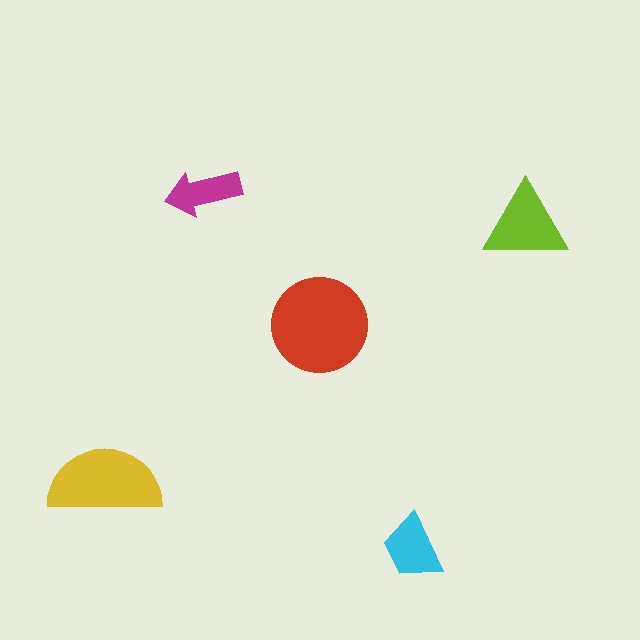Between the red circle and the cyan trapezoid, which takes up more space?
The red circle.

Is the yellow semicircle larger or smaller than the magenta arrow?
Larger.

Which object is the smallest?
The magenta arrow.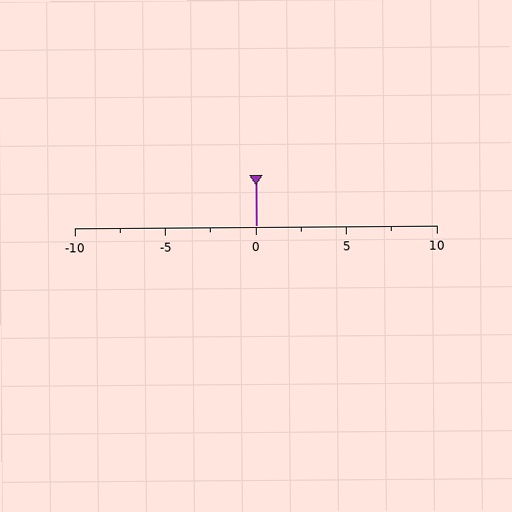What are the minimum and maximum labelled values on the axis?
The axis runs from -10 to 10.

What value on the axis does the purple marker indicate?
The marker indicates approximately 0.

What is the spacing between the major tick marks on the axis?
The major ticks are spaced 5 apart.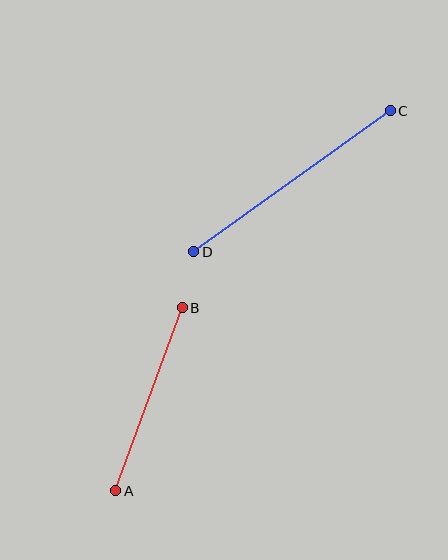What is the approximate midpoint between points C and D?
The midpoint is at approximately (292, 181) pixels.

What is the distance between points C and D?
The distance is approximately 242 pixels.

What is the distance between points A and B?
The distance is approximately 194 pixels.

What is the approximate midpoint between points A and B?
The midpoint is at approximately (149, 399) pixels.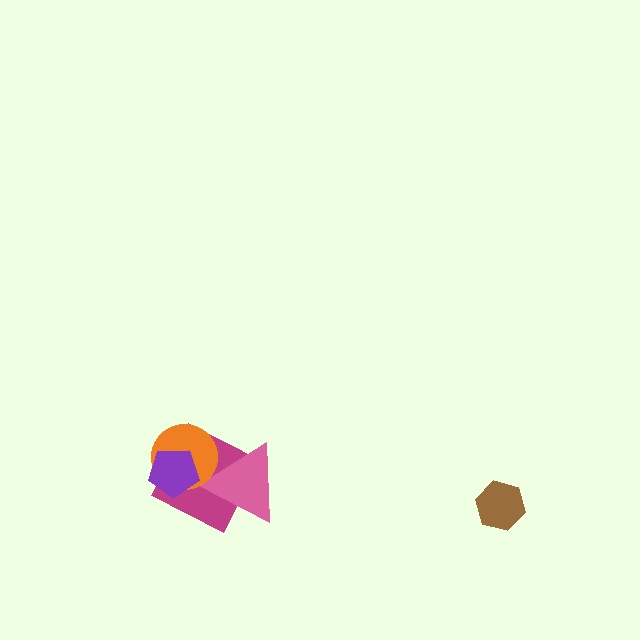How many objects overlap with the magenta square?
3 objects overlap with the magenta square.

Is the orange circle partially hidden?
Yes, it is partially covered by another shape.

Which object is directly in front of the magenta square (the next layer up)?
The pink triangle is directly in front of the magenta square.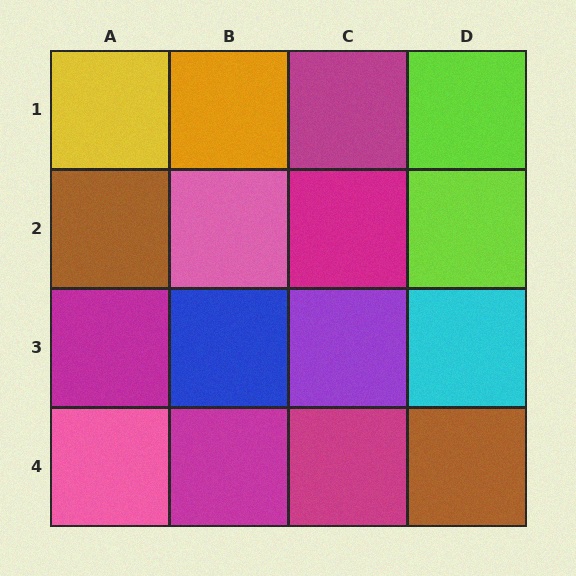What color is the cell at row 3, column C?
Purple.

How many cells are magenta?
5 cells are magenta.